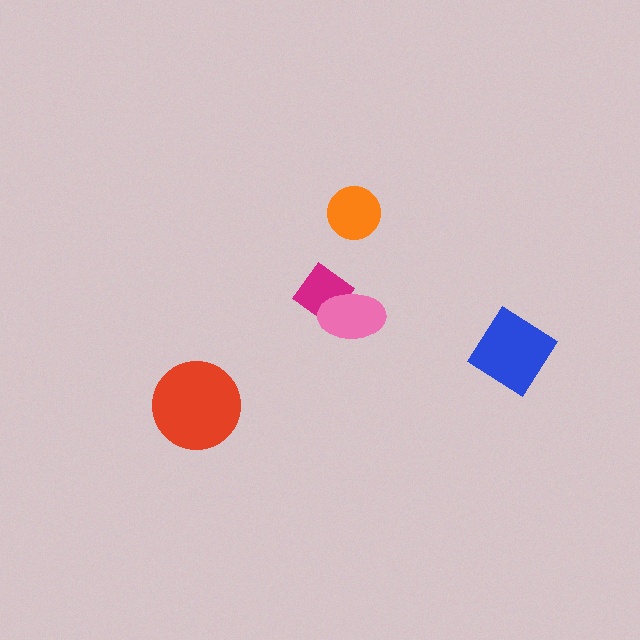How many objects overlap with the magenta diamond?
1 object overlaps with the magenta diamond.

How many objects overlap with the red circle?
0 objects overlap with the red circle.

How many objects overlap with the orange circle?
0 objects overlap with the orange circle.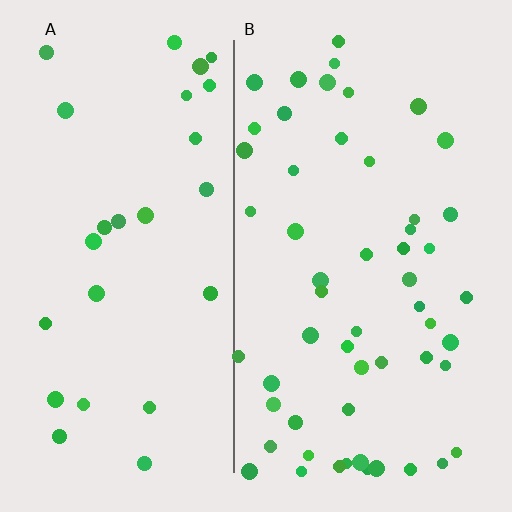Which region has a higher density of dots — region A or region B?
B (the right).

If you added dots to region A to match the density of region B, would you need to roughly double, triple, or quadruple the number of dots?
Approximately double.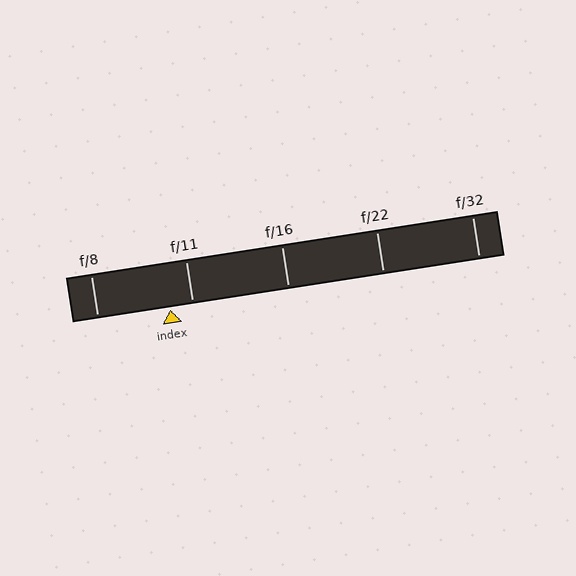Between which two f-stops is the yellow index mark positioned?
The index mark is between f/8 and f/11.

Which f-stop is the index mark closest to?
The index mark is closest to f/11.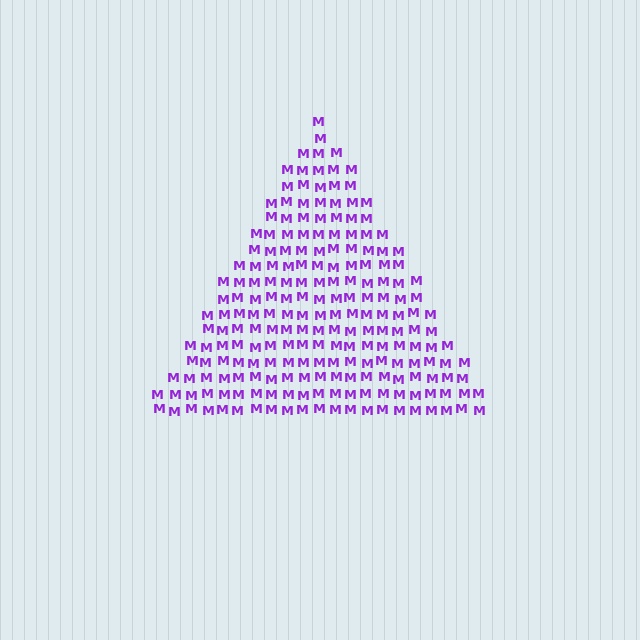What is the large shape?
The large shape is a triangle.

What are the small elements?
The small elements are letter M's.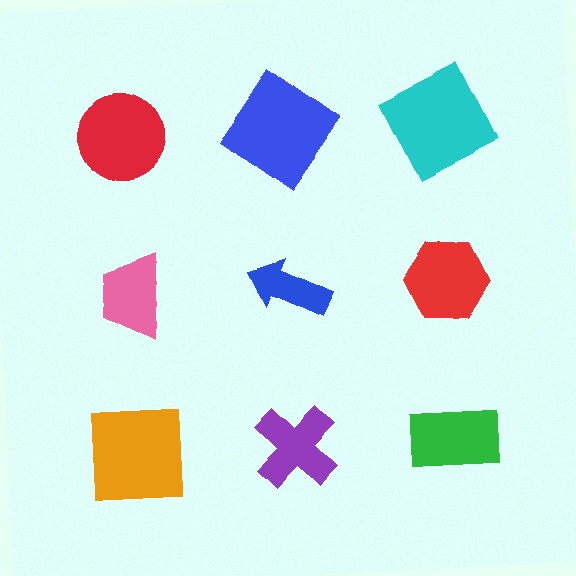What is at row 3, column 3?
A green rectangle.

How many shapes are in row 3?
3 shapes.